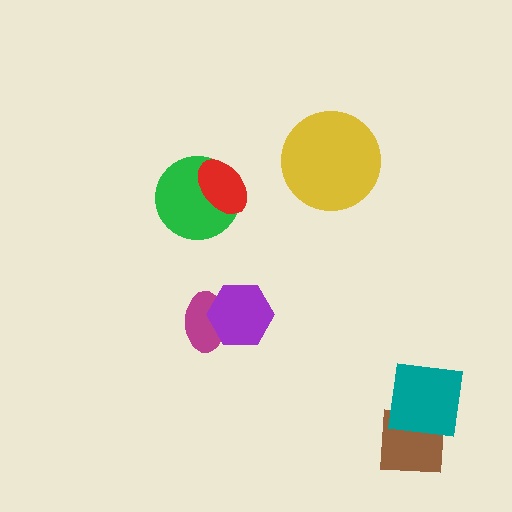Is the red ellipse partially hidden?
No, no other shape covers it.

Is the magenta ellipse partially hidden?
Yes, it is partially covered by another shape.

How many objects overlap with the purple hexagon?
1 object overlaps with the purple hexagon.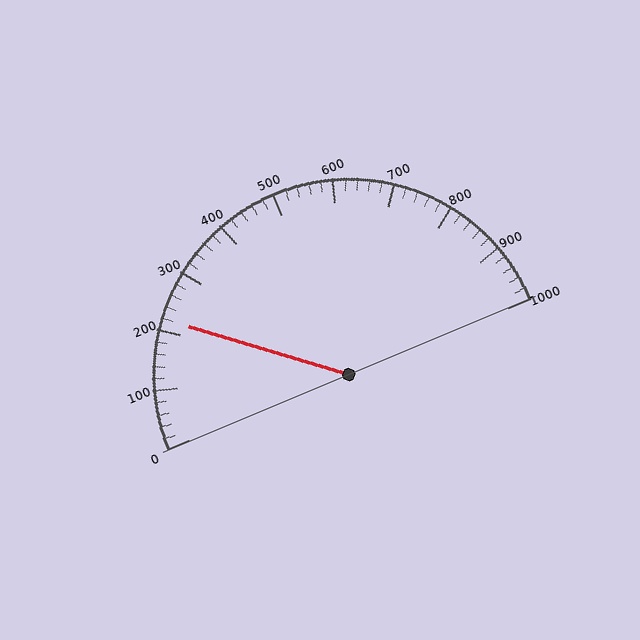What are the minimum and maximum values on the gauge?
The gauge ranges from 0 to 1000.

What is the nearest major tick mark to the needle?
The nearest major tick mark is 200.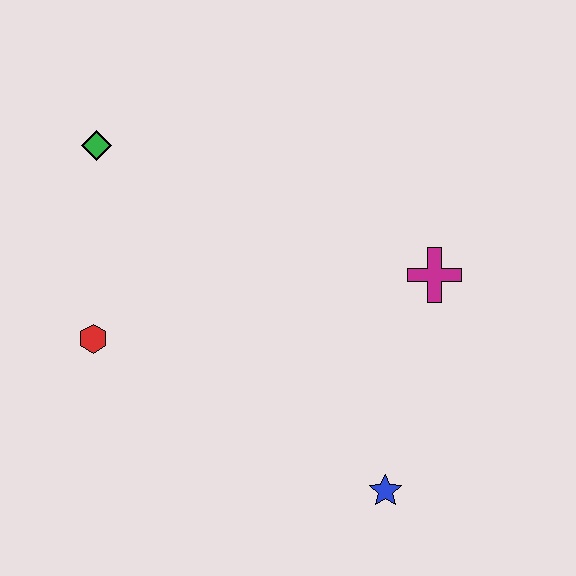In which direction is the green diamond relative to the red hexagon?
The green diamond is above the red hexagon.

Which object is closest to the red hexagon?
The green diamond is closest to the red hexagon.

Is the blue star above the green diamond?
No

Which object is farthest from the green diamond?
The blue star is farthest from the green diamond.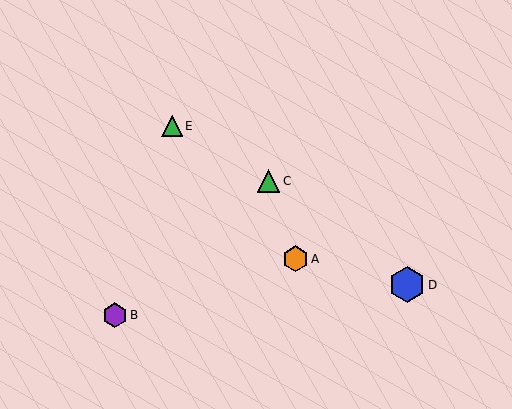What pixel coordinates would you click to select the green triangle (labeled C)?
Click at (269, 181) to select the green triangle C.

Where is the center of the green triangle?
The center of the green triangle is at (269, 181).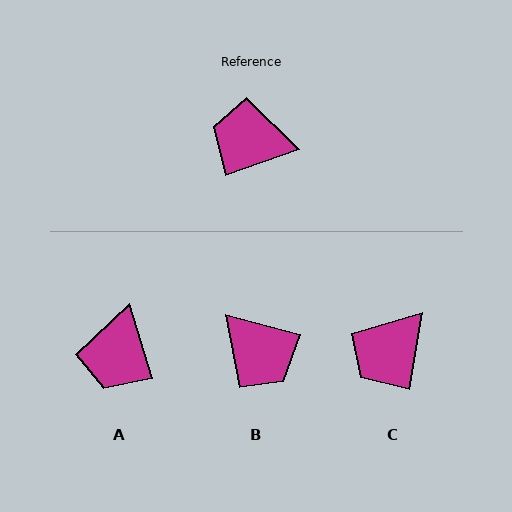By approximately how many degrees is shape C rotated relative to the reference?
Approximately 61 degrees counter-clockwise.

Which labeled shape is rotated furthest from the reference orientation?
B, about 146 degrees away.